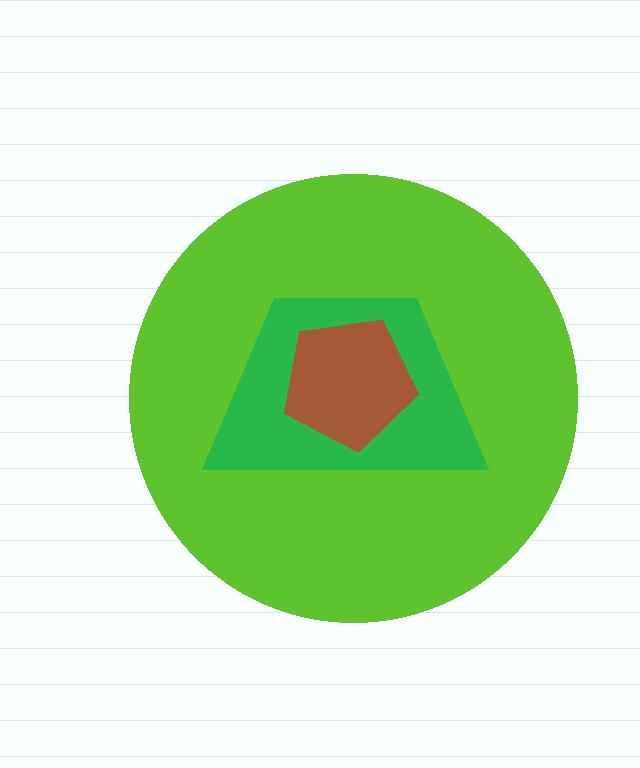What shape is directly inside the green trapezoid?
The brown pentagon.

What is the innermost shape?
The brown pentagon.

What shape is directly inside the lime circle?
The green trapezoid.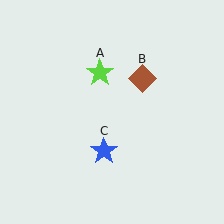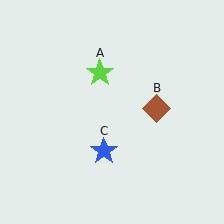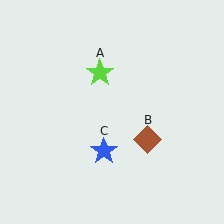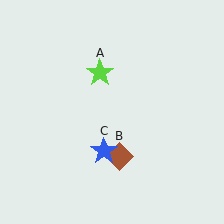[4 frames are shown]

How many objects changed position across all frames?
1 object changed position: brown diamond (object B).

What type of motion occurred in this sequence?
The brown diamond (object B) rotated clockwise around the center of the scene.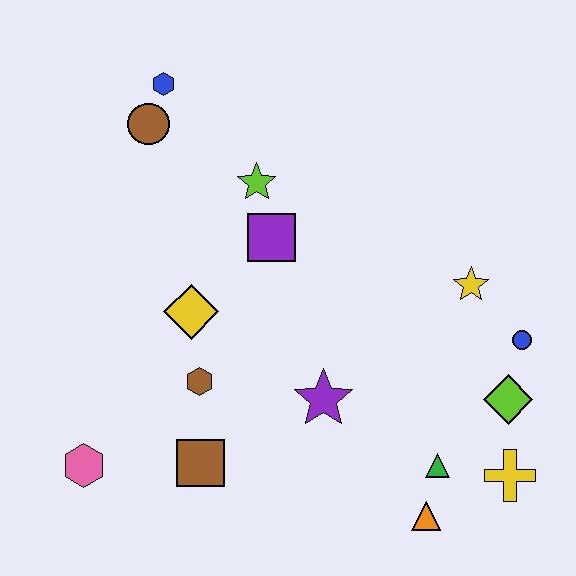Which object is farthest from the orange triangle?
The blue hexagon is farthest from the orange triangle.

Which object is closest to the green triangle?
The orange triangle is closest to the green triangle.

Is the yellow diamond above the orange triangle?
Yes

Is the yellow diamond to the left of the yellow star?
Yes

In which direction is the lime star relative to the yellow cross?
The lime star is above the yellow cross.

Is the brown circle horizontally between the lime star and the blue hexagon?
No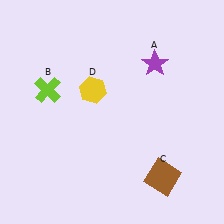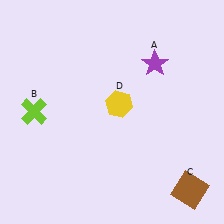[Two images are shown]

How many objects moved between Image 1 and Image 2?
3 objects moved between the two images.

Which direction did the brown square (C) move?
The brown square (C) moved right.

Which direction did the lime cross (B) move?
The lime cross (B) moved down.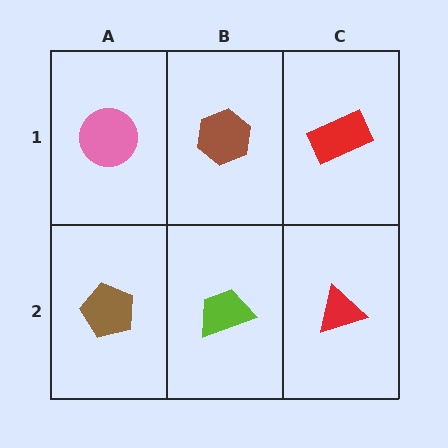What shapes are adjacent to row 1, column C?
A red triangle (row 2, column C), a brown hexagon (row 1, column B).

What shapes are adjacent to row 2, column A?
A pink circle (row 1, column A), a lime trapezoid (row 2, column B).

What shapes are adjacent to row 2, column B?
A brown hexagon (row 1, column B), a brown pentagon (row 2, column A), a red triangle (row 2, column C).